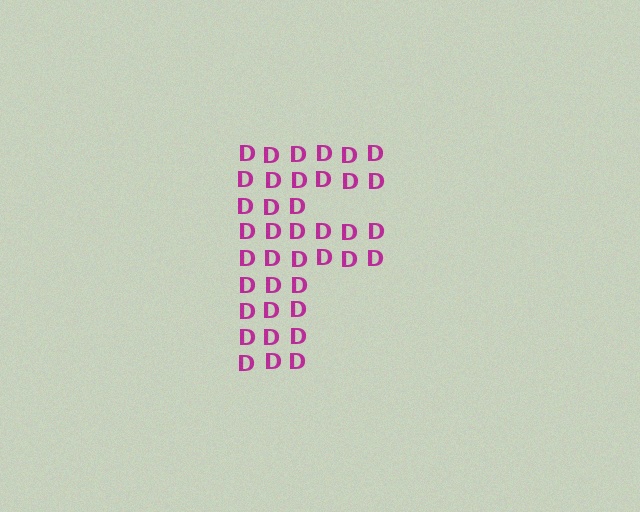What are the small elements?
The small elements are letter D's.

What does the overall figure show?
The overall figure shows the letter F.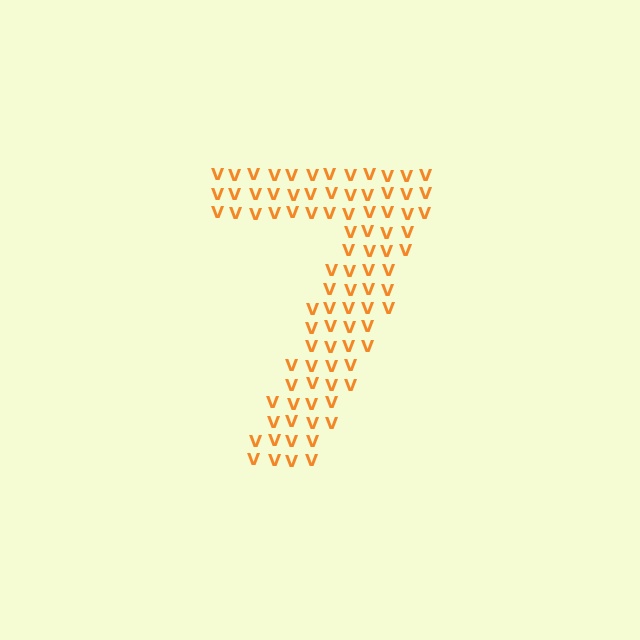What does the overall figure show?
The overall figure shows the digit 7.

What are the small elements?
The small elements are letter V's.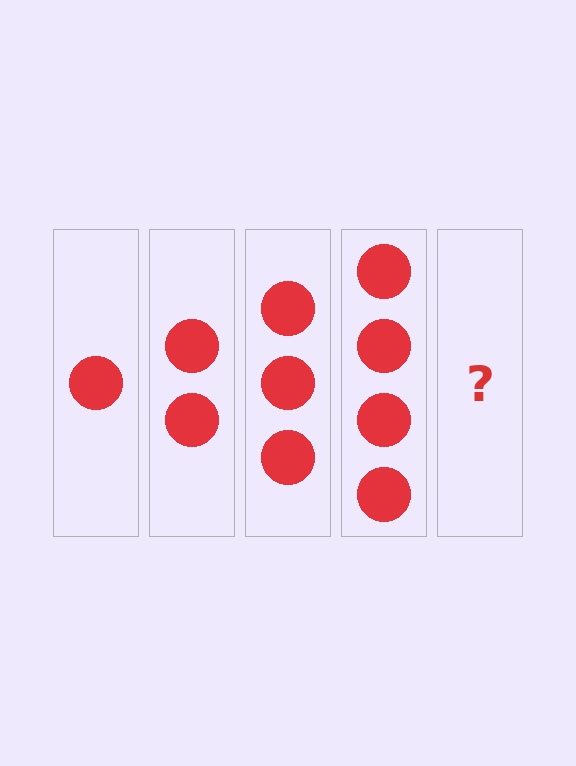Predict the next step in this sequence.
The next step is 5 circles.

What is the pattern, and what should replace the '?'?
The pattern is that each step adds one more circle. The '?' should be 5 circles.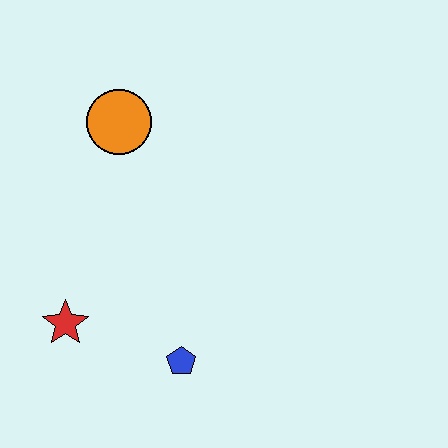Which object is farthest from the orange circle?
The blue pentagon is farthest from the orange circle.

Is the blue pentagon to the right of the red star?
Yes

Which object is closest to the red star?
The blue pentagon is closest to the red star.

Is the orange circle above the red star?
Yes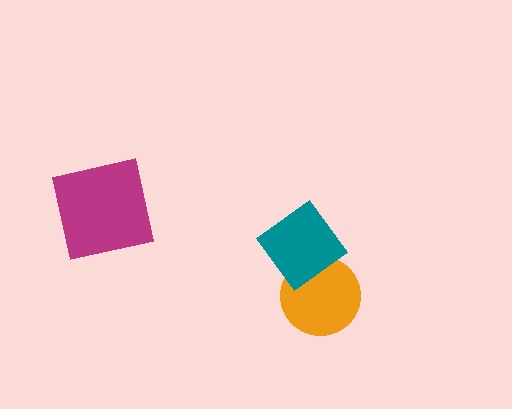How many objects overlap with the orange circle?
1 object overlaps with the orange circle.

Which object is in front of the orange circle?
The teal diamond is in front of the orange circle.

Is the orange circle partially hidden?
Yes, it is partially covered by another shape.